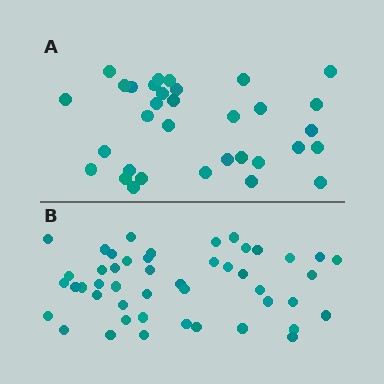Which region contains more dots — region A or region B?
Region B (the bottom region) has more dots.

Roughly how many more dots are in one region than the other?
Region B has approximately 15 more dots than region A.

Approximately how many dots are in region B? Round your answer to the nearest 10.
About 50 dots. (The exact count is 47, which rounds to 50.)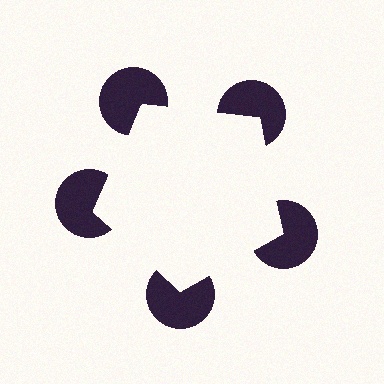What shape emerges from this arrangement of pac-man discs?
An illusory pentagon — its edges are inferred from the aligned wedge cuts in the pac-man discs, not physically drawn.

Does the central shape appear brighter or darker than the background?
It typically appears slightly brighter than the background, even though no actual brightness change is drawn.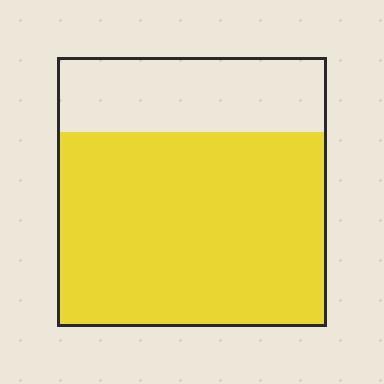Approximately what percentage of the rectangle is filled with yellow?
Approximately 70%.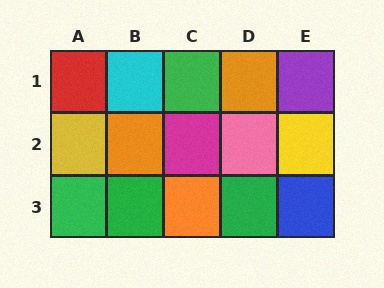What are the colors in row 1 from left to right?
Red, cyan, green, orange, purple.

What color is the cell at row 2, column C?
Magenta.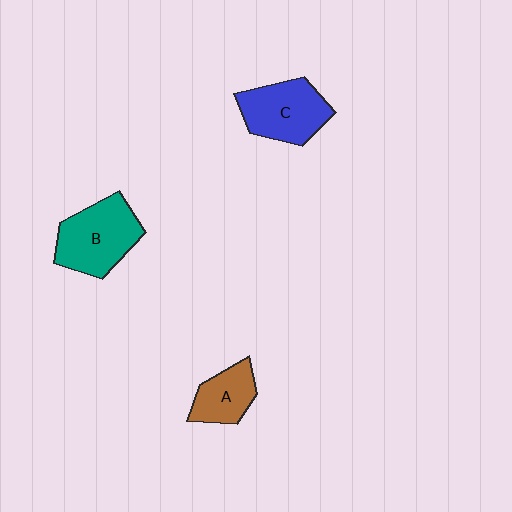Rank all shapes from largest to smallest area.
From largest to smallest: B (teal), C (blue), A (brown).